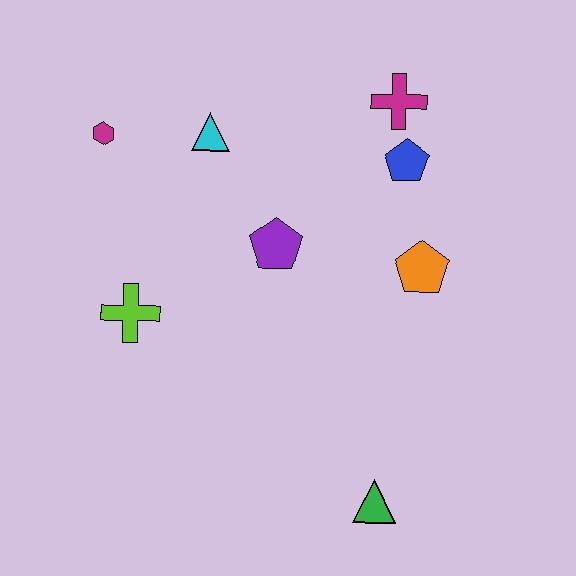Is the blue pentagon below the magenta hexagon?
Yes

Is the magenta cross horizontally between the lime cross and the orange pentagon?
Yes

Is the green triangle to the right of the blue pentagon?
No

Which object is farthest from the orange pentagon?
The magenta hexagon is farthest from the orange pentagon.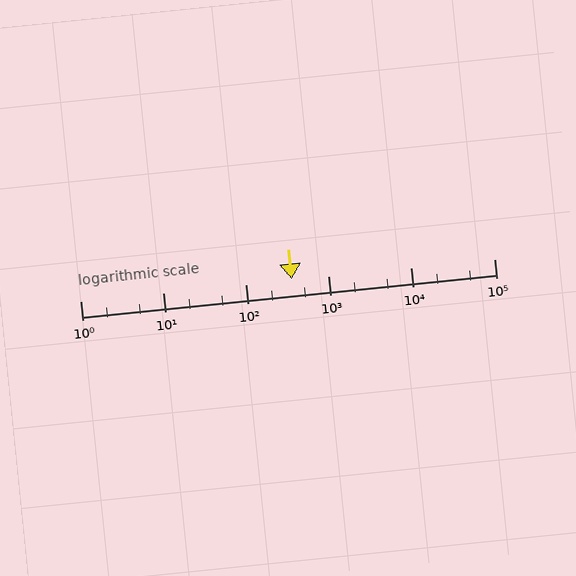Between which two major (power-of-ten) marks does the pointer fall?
The pointer is between 100 and 1000.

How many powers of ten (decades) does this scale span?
The scale spans 5 decades, from 1 to 100000.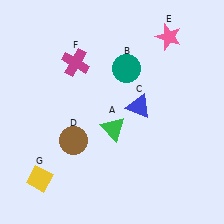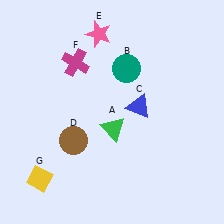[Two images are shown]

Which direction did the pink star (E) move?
The pink star (E) moved left.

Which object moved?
The pink star (E) moved left.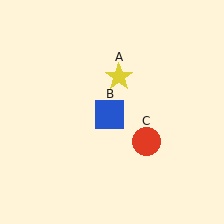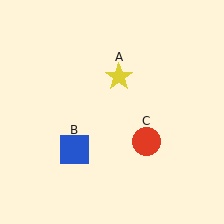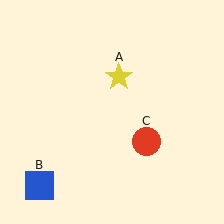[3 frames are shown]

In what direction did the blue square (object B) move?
The blue square (object B) moved down and to the left.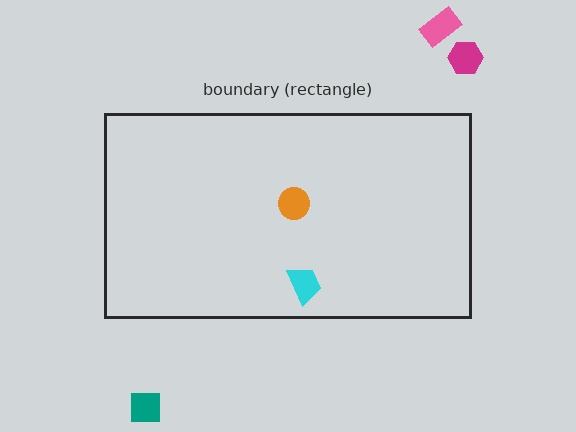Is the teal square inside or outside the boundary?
Outside.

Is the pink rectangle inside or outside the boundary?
Outside.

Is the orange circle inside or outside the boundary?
Inside.